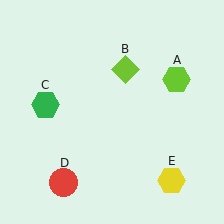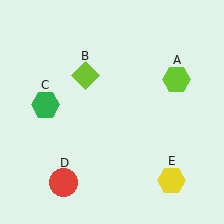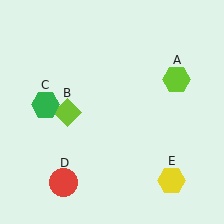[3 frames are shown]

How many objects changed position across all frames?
1 object changed position: lime diamond (object B).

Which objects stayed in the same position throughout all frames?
Lime hexagon (object A) and green hexagon (object C) and red circle (object D) and yellow hexagon (object E) remained stationary.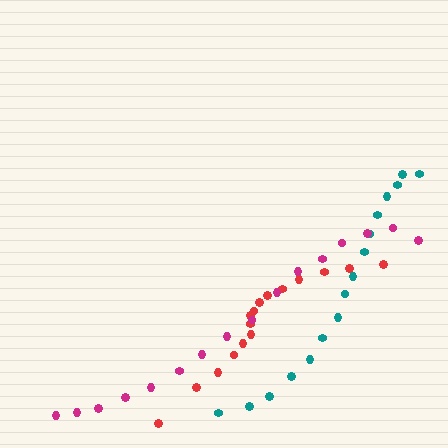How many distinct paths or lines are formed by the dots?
There are 3 distinct paths.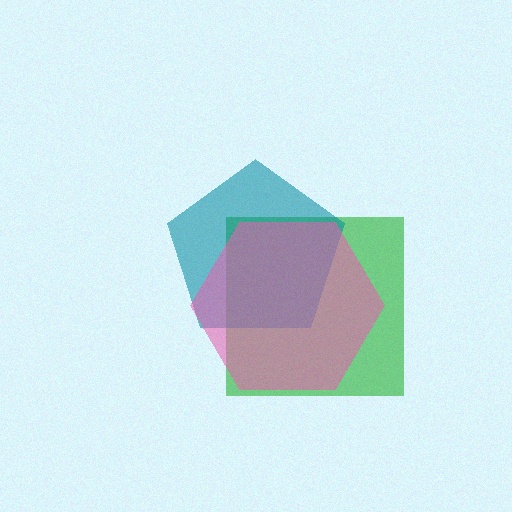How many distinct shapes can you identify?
There are 3 distinct shapes: a green square, a teal pentagon, a pink hexagon.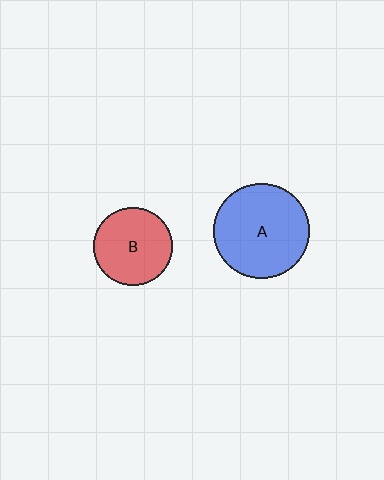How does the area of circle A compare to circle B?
Approximately 1.5 times.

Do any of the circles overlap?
No, none of the circles overlap.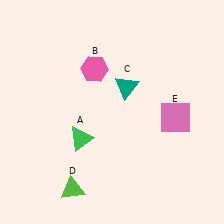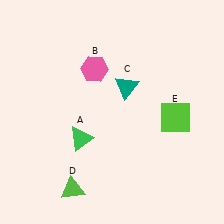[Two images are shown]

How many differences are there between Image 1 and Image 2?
There is 1 difference between the two images.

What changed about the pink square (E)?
In Image 1, E is pink. In Image 2, it changed to lime.